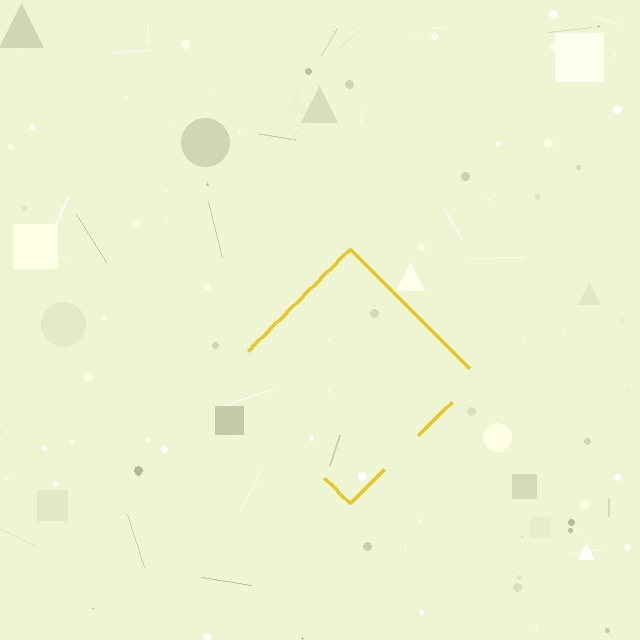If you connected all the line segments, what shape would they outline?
They would outline a diamond.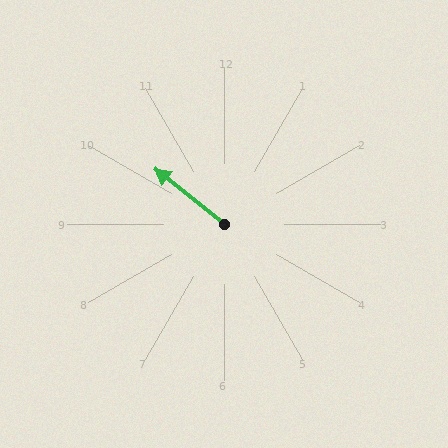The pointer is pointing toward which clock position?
Roughly 10 o'clock.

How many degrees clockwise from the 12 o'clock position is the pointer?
Approximately 309 degrees.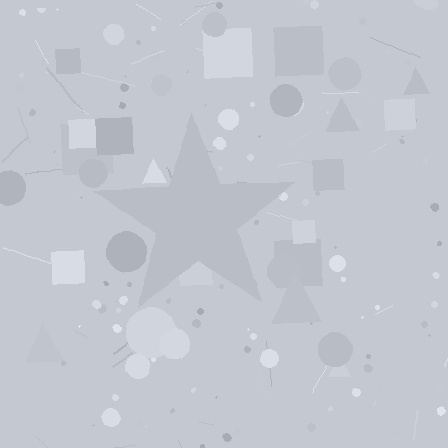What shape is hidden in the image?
A star is hidden in the image.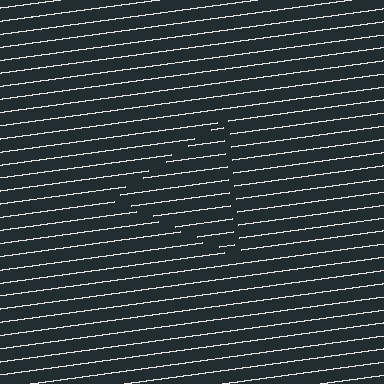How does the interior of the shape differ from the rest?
The interior of the shape contains the same grating, shifted by half a period — the contour is defined by the phase discontinuity where line-ends from the inner and outer gratings abut.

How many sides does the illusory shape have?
3 sides — the line-ends trace a triangle.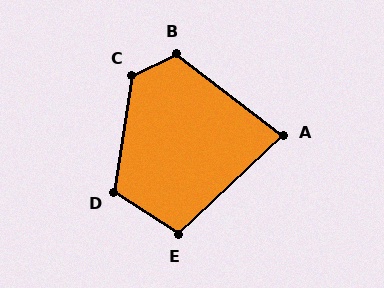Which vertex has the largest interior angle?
C, at approximately 124 degrees.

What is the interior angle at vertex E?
Approximately 103 degrees (obtuse).